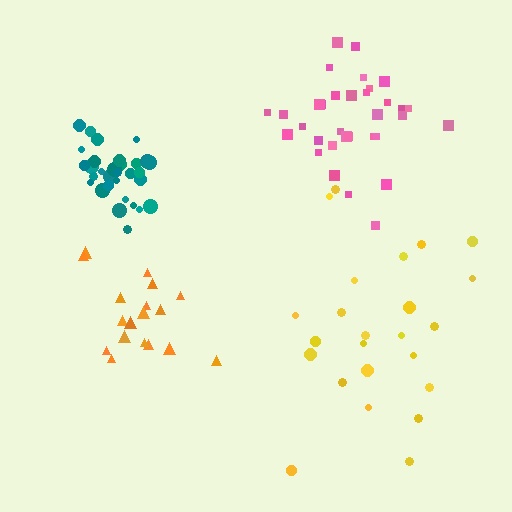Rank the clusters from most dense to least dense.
teal, pink, orange, yellow.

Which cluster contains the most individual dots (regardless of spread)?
Pink (34).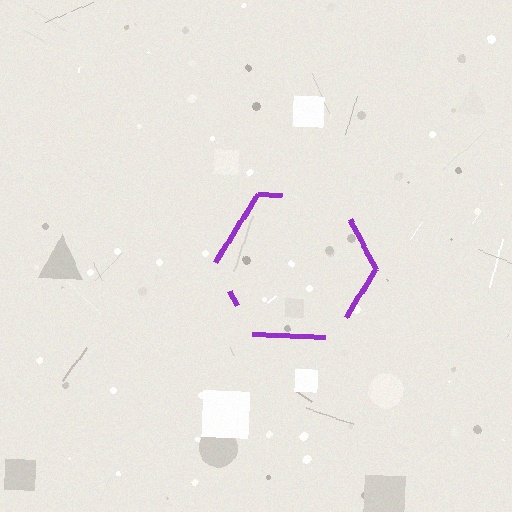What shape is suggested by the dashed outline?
The dashed outline suggests a hexagon.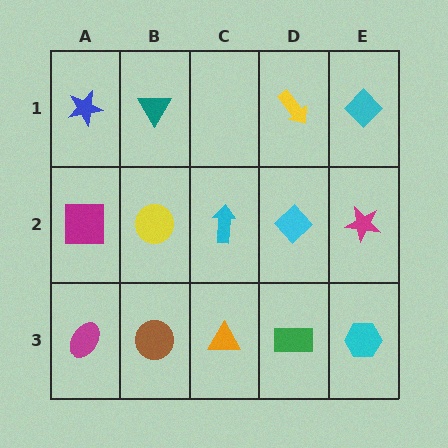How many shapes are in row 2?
5 shapes.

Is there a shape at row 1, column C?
No, that cell is empty.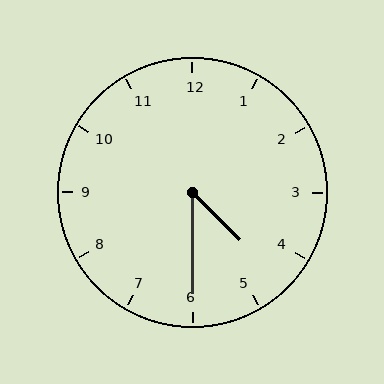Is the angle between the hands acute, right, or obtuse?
It is acute.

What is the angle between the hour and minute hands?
Approximately 45 degrees.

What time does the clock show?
4:30.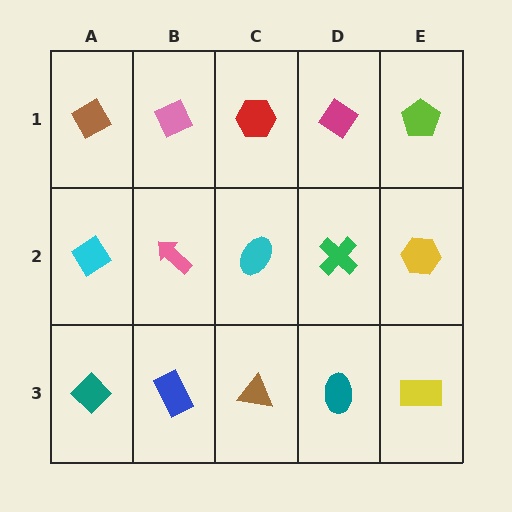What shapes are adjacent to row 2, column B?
A pink diamond (row 1, column B), a blue rectangle (row 3, column B), a cyan diamond (row 2, column A), a cyan ellipse (row 2, column C).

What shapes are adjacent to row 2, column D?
A magenta diamond (row 1, column D), a teal ellipse (row 3, column D), a cyan ellipse (row 2, column C), a yellow hexagon (row 2, column E).